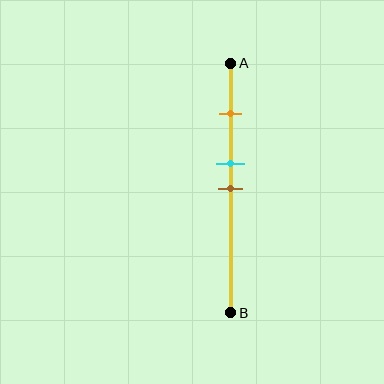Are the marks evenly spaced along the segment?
No, the marks are not evenly spaced.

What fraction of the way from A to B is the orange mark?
The orange mark is approximately 20% (0.2) of the way from A to B.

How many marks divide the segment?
There are 3 marks dividing the segment.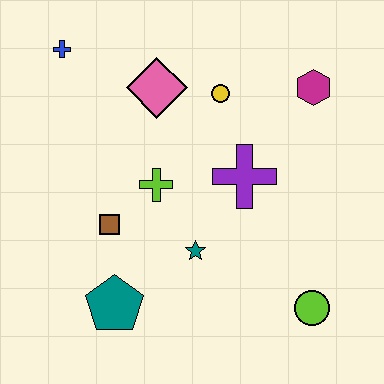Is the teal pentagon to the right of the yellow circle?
No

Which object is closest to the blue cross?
The pink diamond is closest to the blue cross.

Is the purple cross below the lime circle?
No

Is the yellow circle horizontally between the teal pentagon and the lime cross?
No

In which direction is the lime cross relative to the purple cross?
The lime cross is to the left of the purple cross.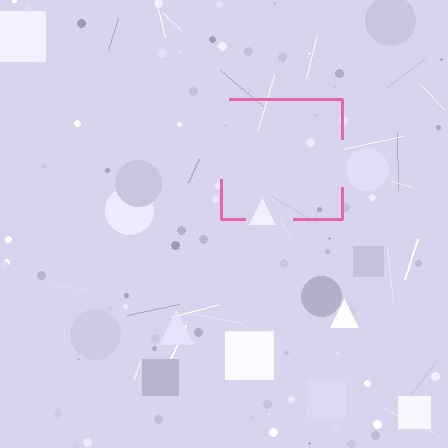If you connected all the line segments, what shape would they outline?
They would outline a square.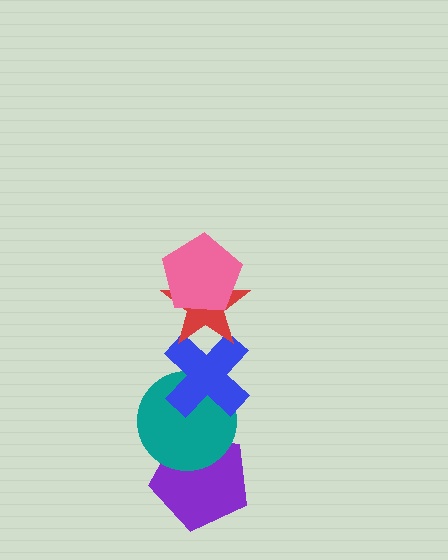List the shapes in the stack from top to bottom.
From top to bottom: the pink pentagon, the red star, the blue cross, the teal circle, the purple pentagon.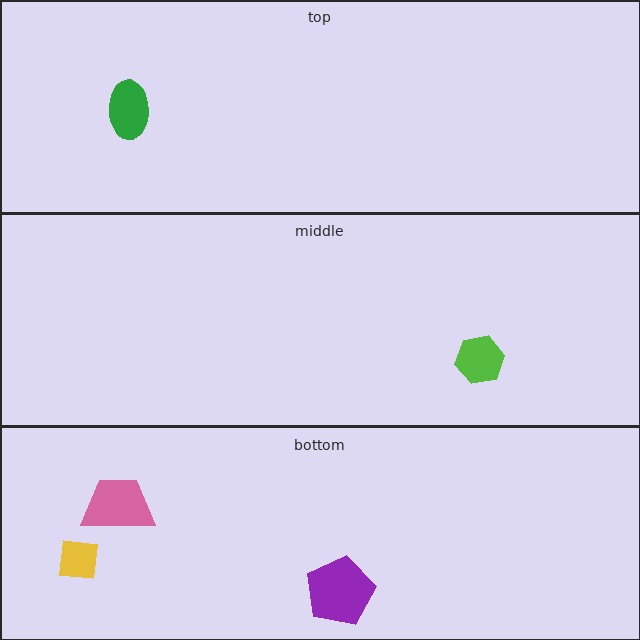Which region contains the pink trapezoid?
The bottom region.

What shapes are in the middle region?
The lime hexagon.